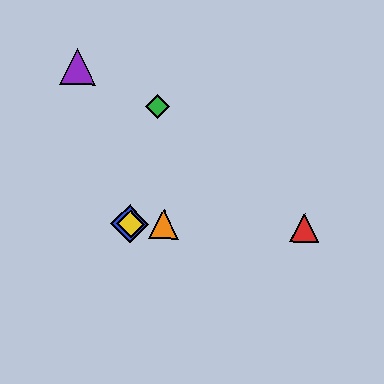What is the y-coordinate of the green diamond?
The green diamond is at y≈106.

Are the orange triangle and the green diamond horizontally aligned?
No, the orange triangle is at y≈224 and the green diamond is at y≈106.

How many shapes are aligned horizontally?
4 shapes (the red triangle, the blue diamond, the yellow diamond, the orange triangle) are aligned horizontally.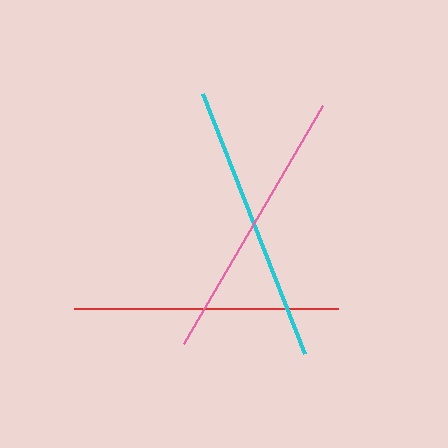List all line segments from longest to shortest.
From longest to shortest: cyan, pink, red.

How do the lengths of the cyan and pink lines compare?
The cyan and pink lines are approximately the same length.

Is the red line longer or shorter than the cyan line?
The cyan line is longer than the red line.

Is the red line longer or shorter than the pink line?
The pink line is longer than the red line.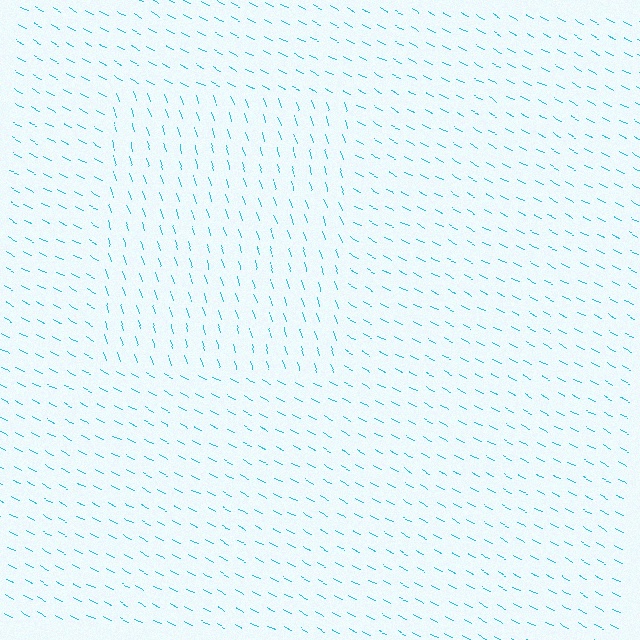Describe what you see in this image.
The image is filled with small cyan line segments. A rectangle region in the image has lines oriented differently from the surrounding lines, creating a visible texture boundary.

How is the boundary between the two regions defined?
The boundary is defined purely by a change in line orientation (approximately 45 degrees difference). All lines are the same color and thickness.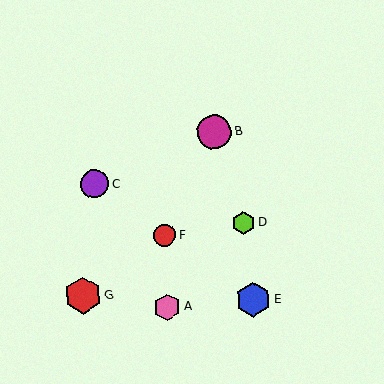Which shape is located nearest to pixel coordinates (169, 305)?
The pink hexagon (labeled A) at (167, 307) is nearest to that location.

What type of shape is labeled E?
Shape E is a blue hexagon.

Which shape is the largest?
The red hexagon (labeled G) is the largest.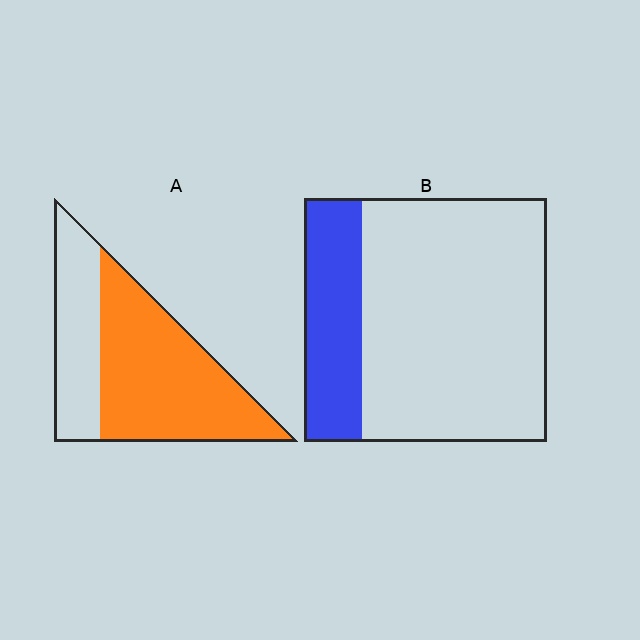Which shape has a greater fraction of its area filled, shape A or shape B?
Shape A.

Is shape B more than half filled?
No.